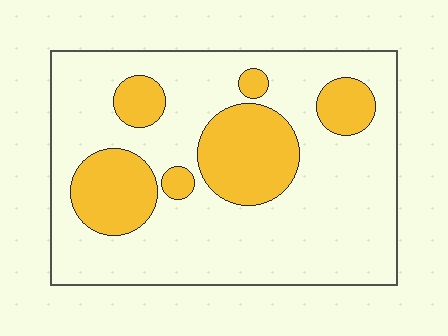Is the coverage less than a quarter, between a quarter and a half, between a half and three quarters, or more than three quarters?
Between a quarter and a half.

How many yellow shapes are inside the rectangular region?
6.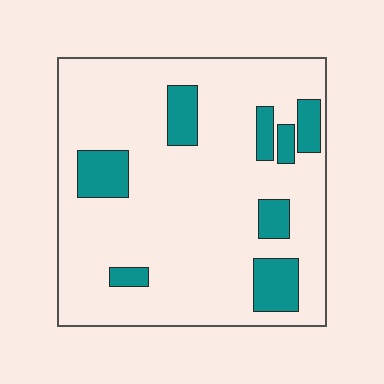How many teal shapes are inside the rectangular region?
8.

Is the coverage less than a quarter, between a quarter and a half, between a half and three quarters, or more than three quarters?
Less than a quarter.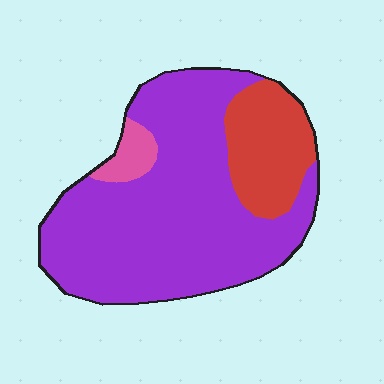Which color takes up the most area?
Purple, at roughly 75%.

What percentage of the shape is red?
Red covers 20% of the shape.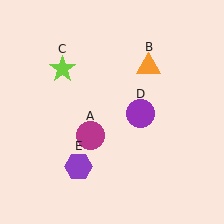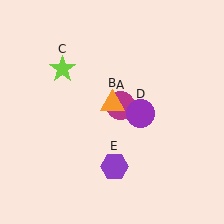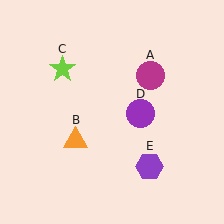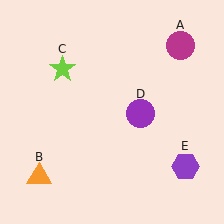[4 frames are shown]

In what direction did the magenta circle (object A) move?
The magenta circle (object A) moved up and to the right.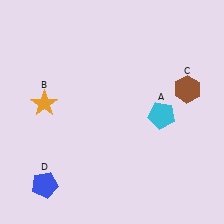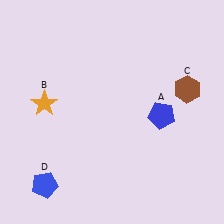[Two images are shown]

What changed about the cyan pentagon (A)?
In Image 1, A is cyan. In Image 2, it changed to blue.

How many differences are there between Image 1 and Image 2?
There is 1 difference between the two images.